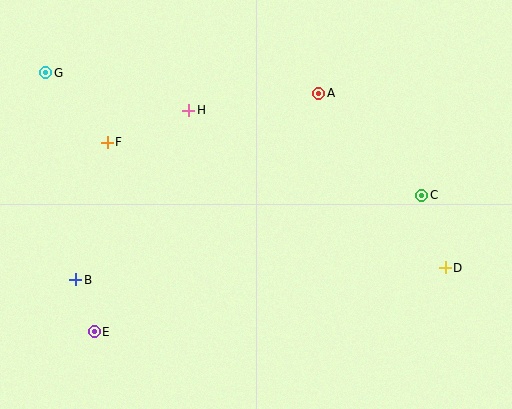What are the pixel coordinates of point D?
Point D is at (445, 268).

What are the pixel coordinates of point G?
Point G is at (46, 73).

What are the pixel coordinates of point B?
Point B is at (76, 280).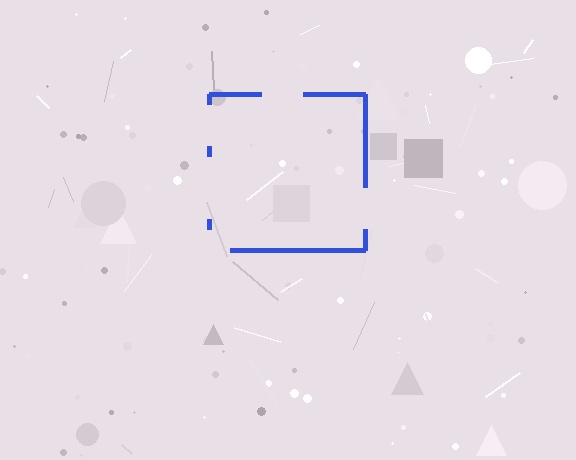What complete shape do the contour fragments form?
The contour fragments form a square.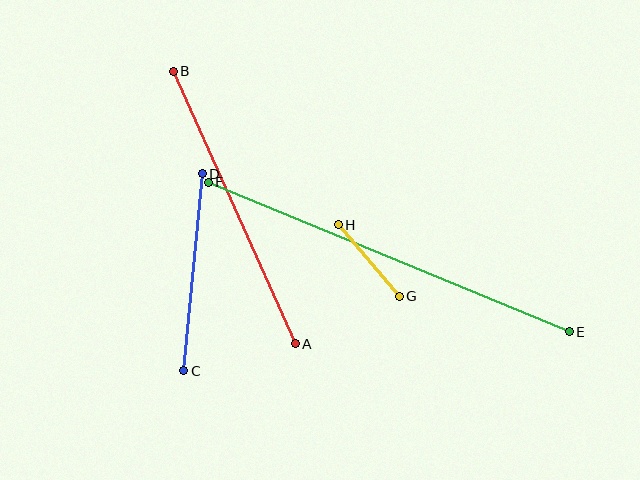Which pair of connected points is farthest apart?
Points E and F are farthest apart.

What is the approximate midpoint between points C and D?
The midpoint is at approximately (193, 272) pixels.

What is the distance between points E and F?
The distance is approximately 391 pixels.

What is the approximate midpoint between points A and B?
The midpoint is at approximately (234, 208) pixels.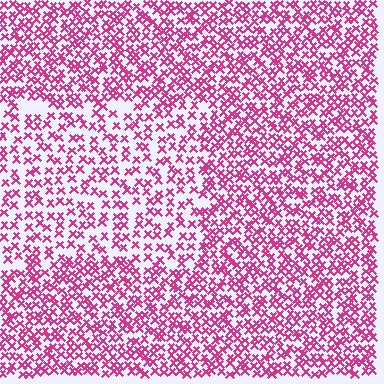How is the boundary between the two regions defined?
The boundary is defined by a change in element density (approximately 1.7x ratio). All elements are the same color, size, and shape.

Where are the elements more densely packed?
The elements are more densely packed outside the rectangle boundary.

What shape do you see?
I see a rectangle.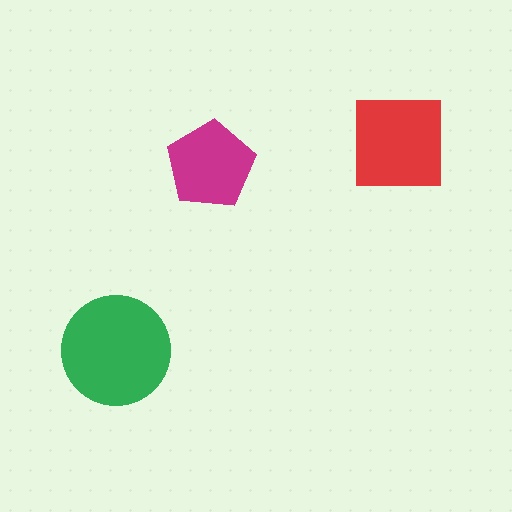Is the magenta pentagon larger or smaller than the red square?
Smaller.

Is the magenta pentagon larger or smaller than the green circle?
Smaller.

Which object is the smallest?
The magenta pentagon.